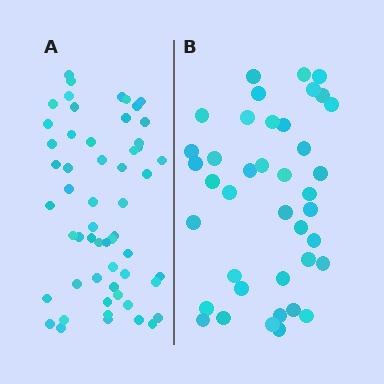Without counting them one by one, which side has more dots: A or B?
Region A (the left region) has more dots.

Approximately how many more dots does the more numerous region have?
Region A has approximately 15 more dots than region B.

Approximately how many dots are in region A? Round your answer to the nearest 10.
About 60 dots. (The exact count is 56, which rounds to 60.)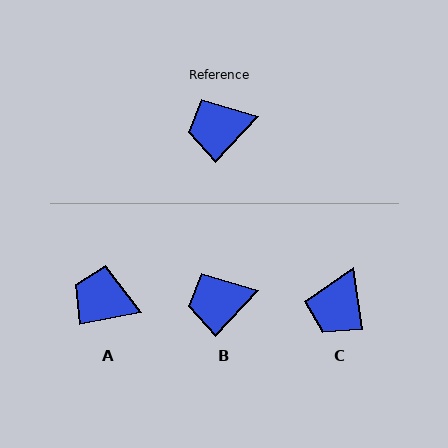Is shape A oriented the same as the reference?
No, it is off by about 36 degrees.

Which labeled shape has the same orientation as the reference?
B.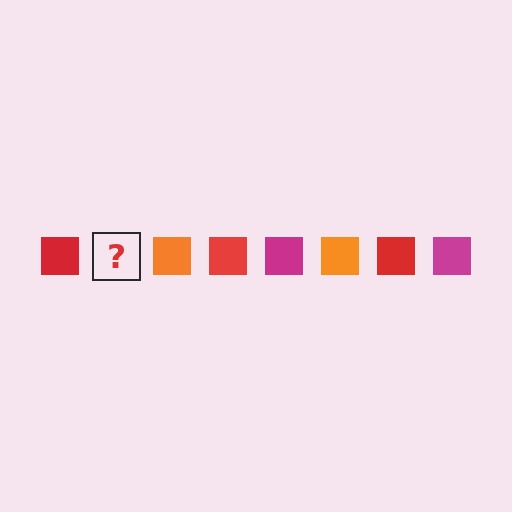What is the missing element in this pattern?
The missing element is a magenta square.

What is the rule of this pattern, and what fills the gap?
The rule is that the pattern cycles through red, magenta, orange squares. The gap should be filled with a magenta square.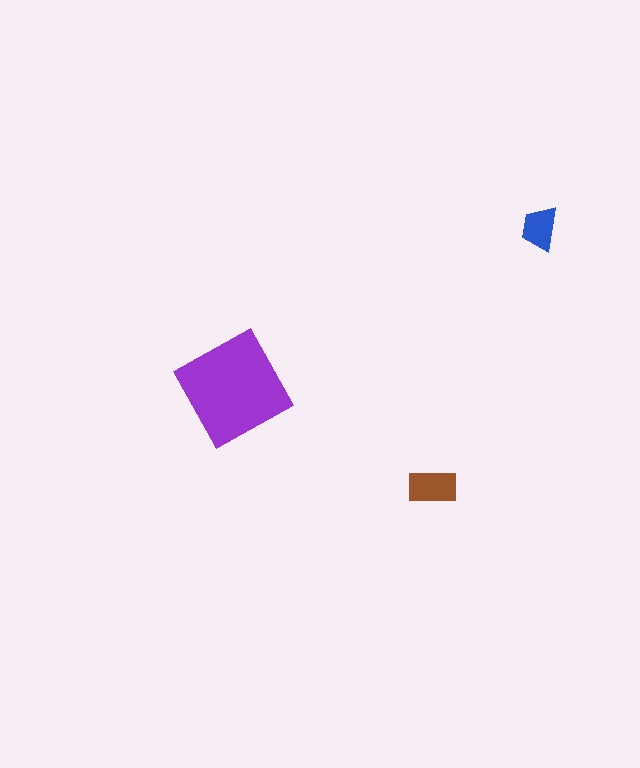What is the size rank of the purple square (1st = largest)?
1st.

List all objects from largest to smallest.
The purple square, the brown rectangle, the blue trapezoid.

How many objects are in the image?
There are 3 objects in the image.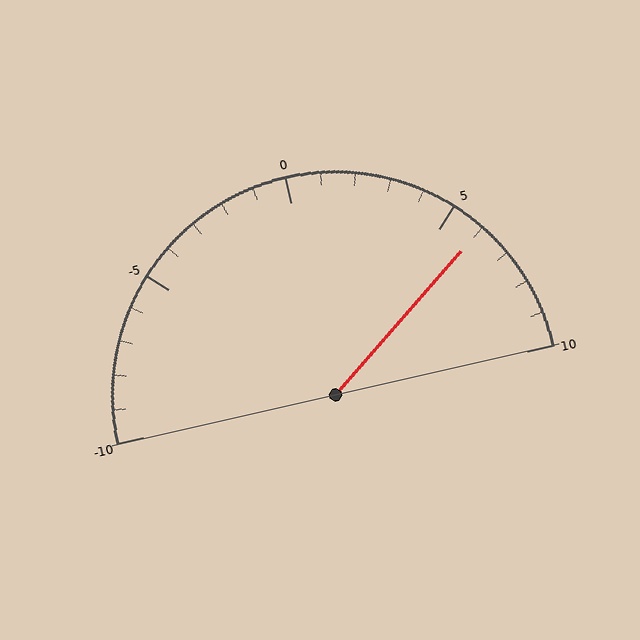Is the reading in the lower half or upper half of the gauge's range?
The reading is in the upper half of the range (-10 to 10).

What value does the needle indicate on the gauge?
The needle indicates approximately 6.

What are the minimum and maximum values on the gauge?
The gauge ranges from -10 to 10.